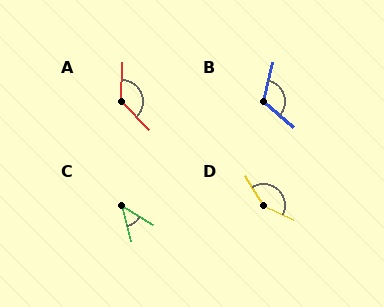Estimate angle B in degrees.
Approximately 116 degrees.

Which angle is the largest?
D, at approximately 146 degrees.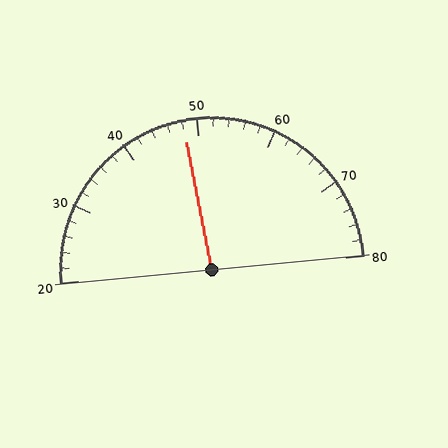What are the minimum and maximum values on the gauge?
The gauge ranges from 20 to 80.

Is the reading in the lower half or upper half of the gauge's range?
The reading is in the lower half of the range (20 to 80).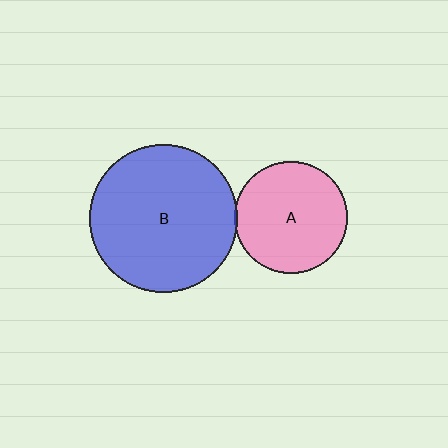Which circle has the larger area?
Circle B (blue).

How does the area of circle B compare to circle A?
Approximately 1.7 times.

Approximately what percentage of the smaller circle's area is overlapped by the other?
Approximately 5%.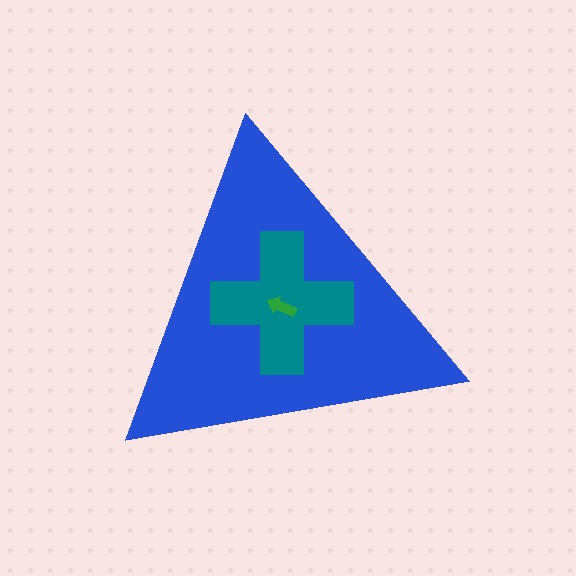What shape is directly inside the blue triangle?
The teal cross.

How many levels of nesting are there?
3.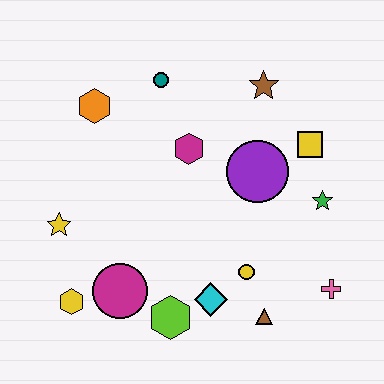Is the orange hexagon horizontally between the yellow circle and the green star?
No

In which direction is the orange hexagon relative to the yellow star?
The orange hexagon is above the yellow star.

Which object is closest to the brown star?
The yellow square is closest to the brown star.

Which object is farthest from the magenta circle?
The brown star is farthest from the magenta circle.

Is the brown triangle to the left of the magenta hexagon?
No